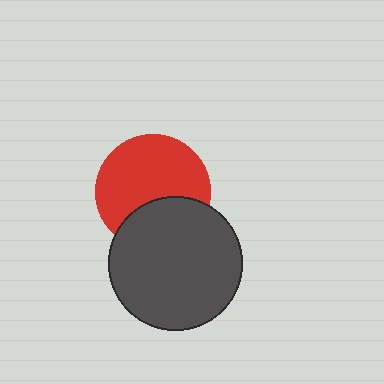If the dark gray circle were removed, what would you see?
You would see the complete red circle.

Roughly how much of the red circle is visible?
Most of it is visible (roughly 67%).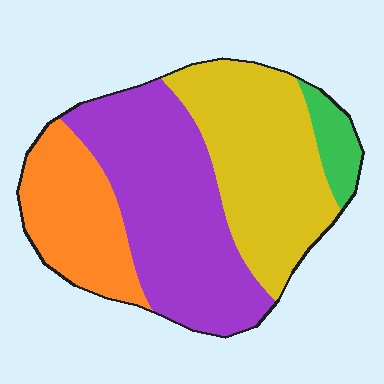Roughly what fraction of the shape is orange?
Orange covers around 20% of the shape.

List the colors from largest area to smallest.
From largest to smallest: purple, yellow, orange, green.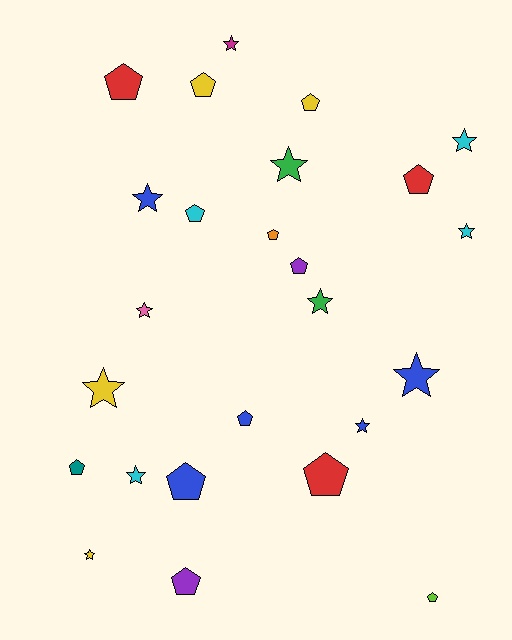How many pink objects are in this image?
There is 1 pink object.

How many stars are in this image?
There are 12 stars.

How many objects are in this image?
There are 25 objects.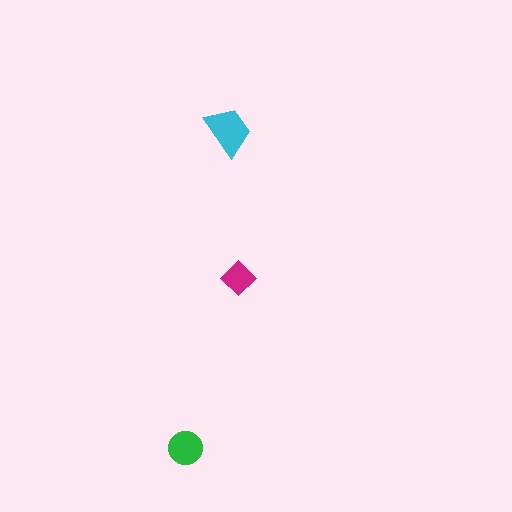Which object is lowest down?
The green circle is bottommost.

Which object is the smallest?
The magenta diamond.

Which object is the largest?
The cyan trapezoid.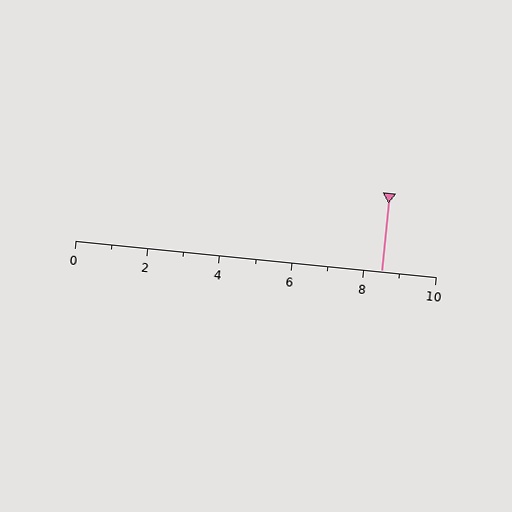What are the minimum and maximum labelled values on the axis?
The axis runs from 0 to 10.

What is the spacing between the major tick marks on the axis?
The major ticks are spaced 2 apart.